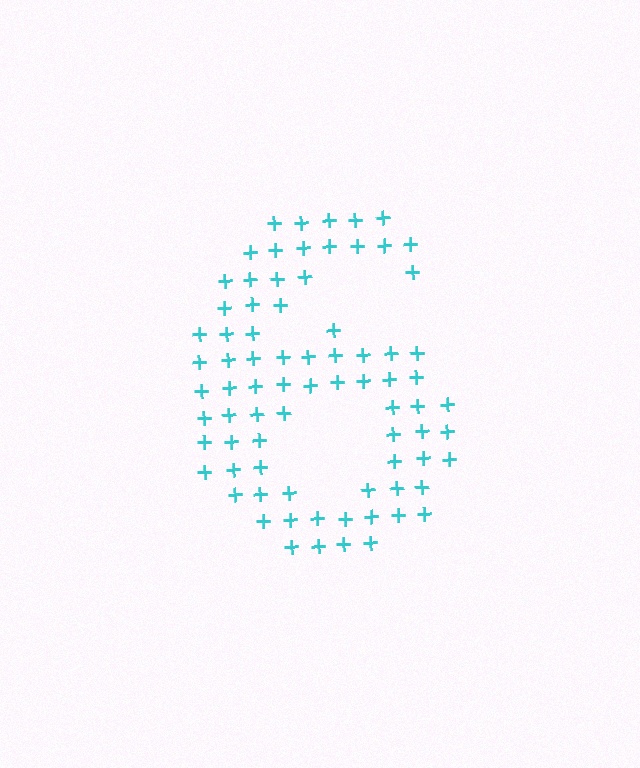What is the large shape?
The large shape is the digit 6.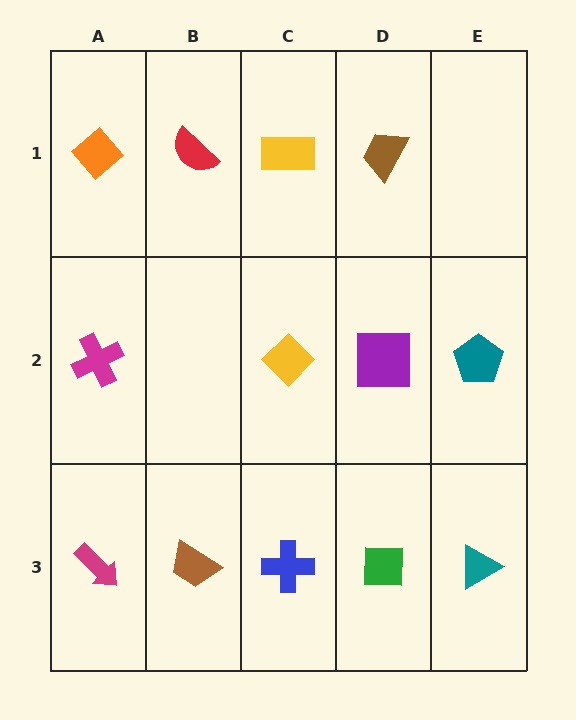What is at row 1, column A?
An orange diamond.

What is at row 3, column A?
A magenta arrow.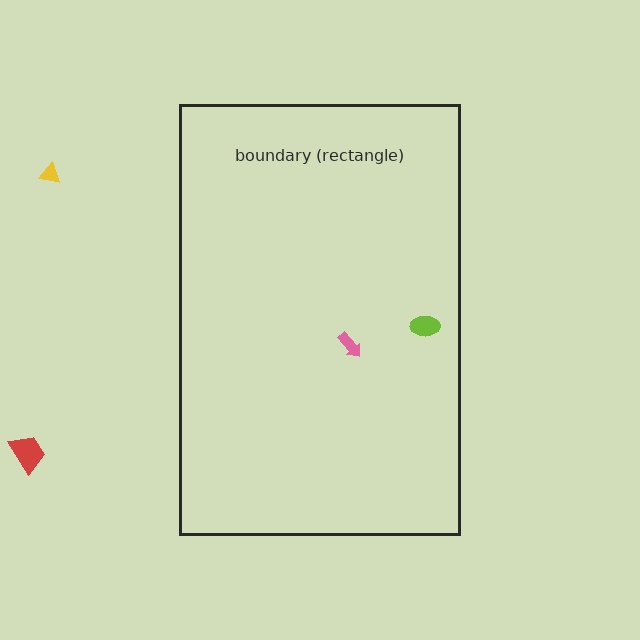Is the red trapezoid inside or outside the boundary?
Outside.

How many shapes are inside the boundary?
2 inside, 2 outside.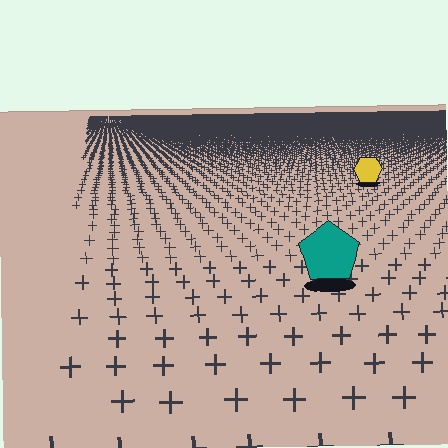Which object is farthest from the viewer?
The yellow hexagon is farthest from the viewer. It appears smaller and the ground texture around it is denser.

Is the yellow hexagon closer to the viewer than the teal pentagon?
No. The teal pentagon is closer — you can tell from the texture gradient: the ground texture is coarser near it.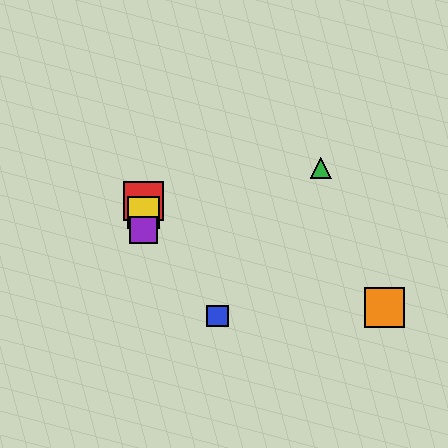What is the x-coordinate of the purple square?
The purple square is at x≈144.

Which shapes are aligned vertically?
The red square, the yellow square, the purple square are aligned vertically.